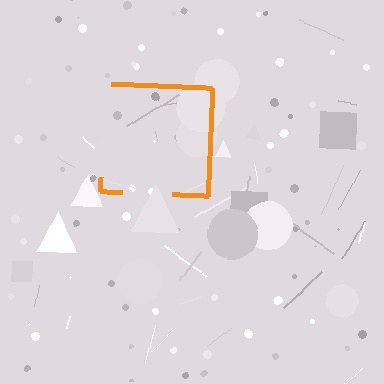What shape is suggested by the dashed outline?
The dashed outline suggests a square.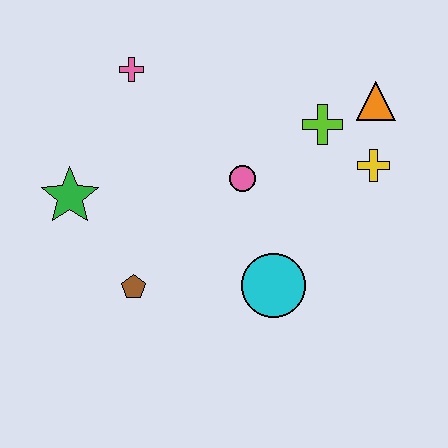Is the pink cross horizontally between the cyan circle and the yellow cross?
No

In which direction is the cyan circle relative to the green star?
The cyan circle is to the right of the green star.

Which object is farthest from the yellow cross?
The green star is farthest from the yellow cross.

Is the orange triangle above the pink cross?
No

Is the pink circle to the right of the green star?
Yes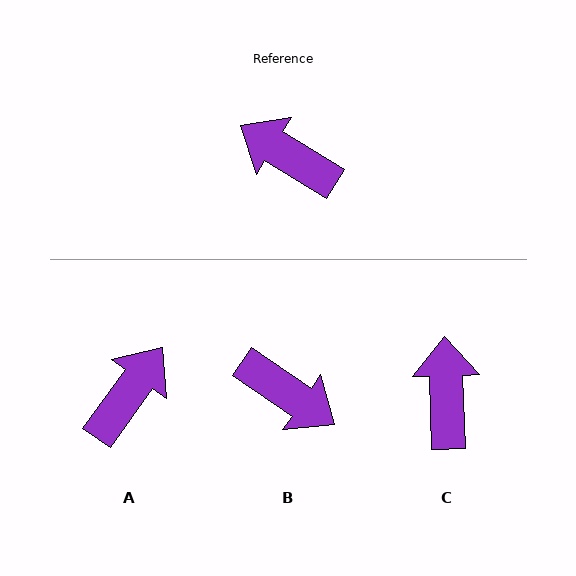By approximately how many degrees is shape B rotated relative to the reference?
Approximately 177 degrees counter-clockwise.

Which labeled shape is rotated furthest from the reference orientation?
B, about 177 degrees away.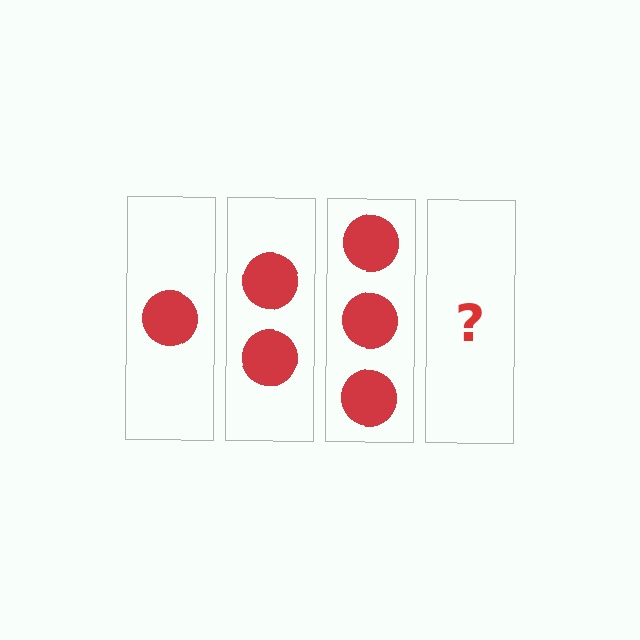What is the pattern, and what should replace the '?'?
The pattern is that each step adds one more circle. The '?' should be 4 circles.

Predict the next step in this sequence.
The next step is 4 circles.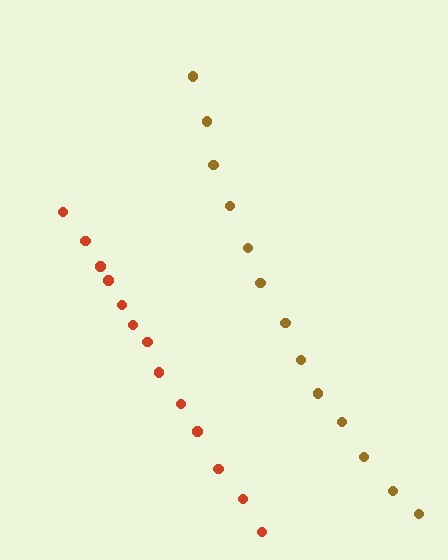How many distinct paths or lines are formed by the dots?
There are 2 distinct paths.